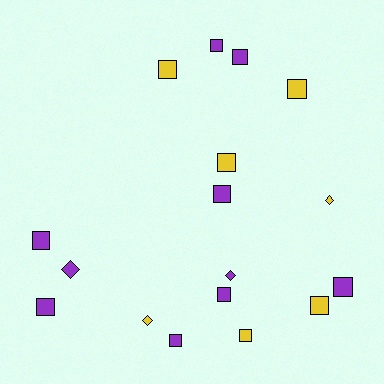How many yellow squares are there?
There are 5 yellow squares.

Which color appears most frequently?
Purple, with 10 objects.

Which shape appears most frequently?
Square, with 13 objects.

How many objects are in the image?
There are 17 objects.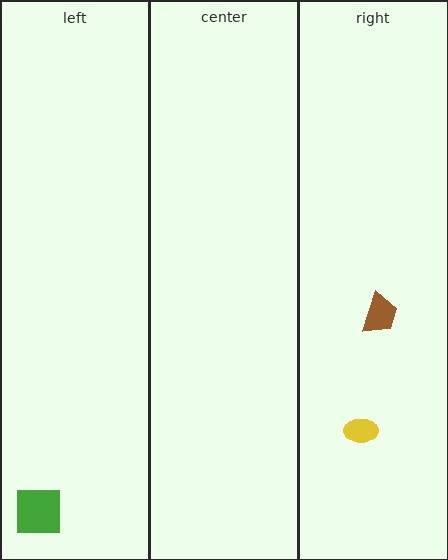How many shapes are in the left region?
1.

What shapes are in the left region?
The green square.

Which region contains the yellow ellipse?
The right region.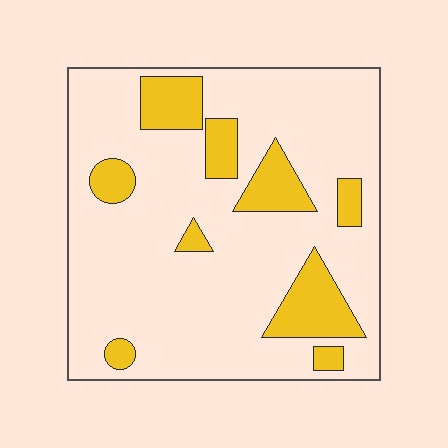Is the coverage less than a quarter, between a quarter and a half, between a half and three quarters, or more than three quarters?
Less than a quarter.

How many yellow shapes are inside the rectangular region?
9.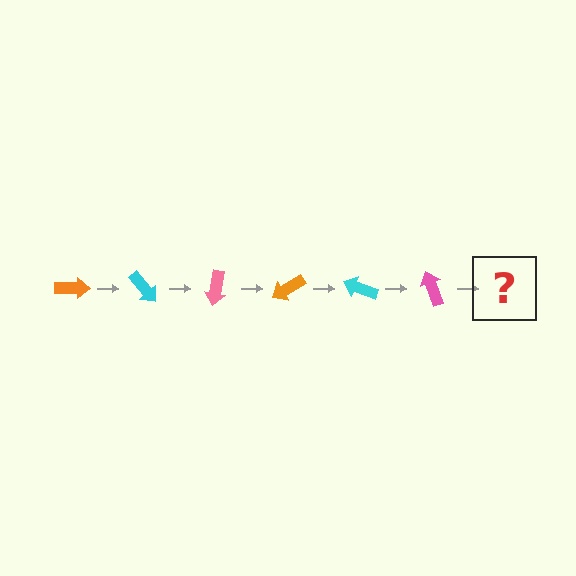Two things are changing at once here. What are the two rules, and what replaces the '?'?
The two rules are that it rotates 50 degrees each step and the color cycles through orange, cyan, and pink. The '?' should be an orange arrow, rotated 300 degrees from the start.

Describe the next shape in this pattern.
It should be an orange arrow, rotated 300 degrees from the start.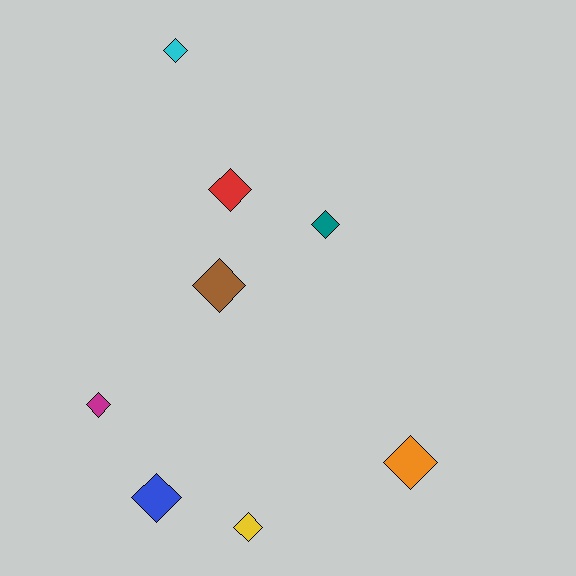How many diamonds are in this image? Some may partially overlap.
There are 8 diamonds.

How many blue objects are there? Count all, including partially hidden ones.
There is 1 blue object.